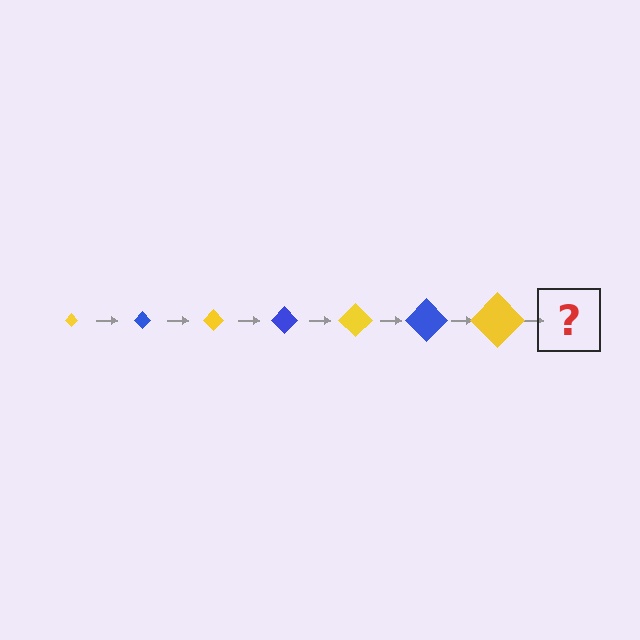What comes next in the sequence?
The next element should be a blue diamond, larger than the previous one.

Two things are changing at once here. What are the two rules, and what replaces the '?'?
The two rules are that the diamond grows larger each step and the color cycles through yellow and blue. The '?' should be a blue diamond, larger than the previous one.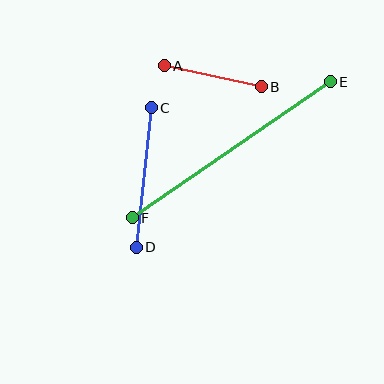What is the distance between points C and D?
The distance is approximately 140 pixels.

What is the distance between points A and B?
The distance is approximately 99 pixels.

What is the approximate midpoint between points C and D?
The midpoint is at approximately (144, 178) pixels.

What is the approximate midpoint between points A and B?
The midpoint is at approximately (213, 76) pixels.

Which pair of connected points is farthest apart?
Points E and F are farthest apart.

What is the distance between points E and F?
The distance is approximately 240 pixels.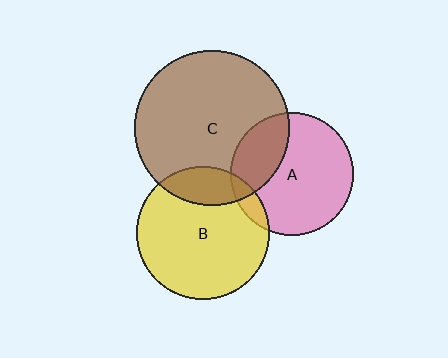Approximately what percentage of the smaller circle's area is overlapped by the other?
Approximately 10%.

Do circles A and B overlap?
Yes.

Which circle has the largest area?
Circle C (brown).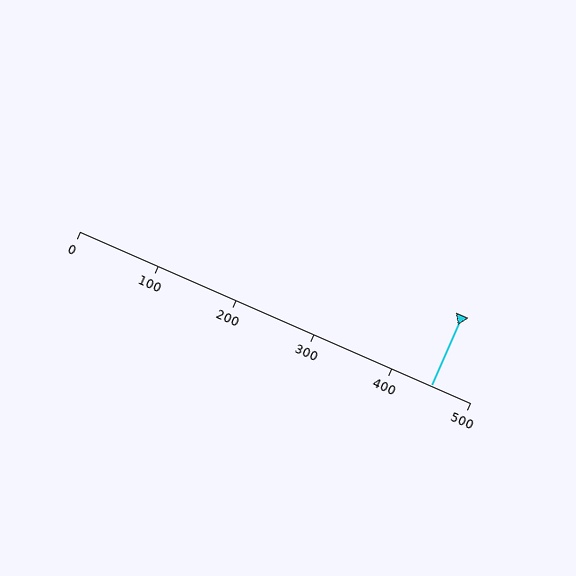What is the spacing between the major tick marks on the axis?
The major ticks are spaced 100 apart.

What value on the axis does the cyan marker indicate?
The marker indicates approximately 450.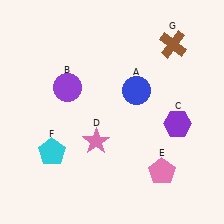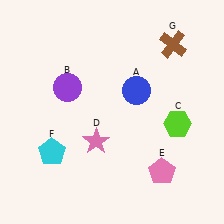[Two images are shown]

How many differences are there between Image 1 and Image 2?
There is 1 difference between the two images.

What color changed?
The hexagon (C) changed from purple in Image 1 to lime in Image 2.